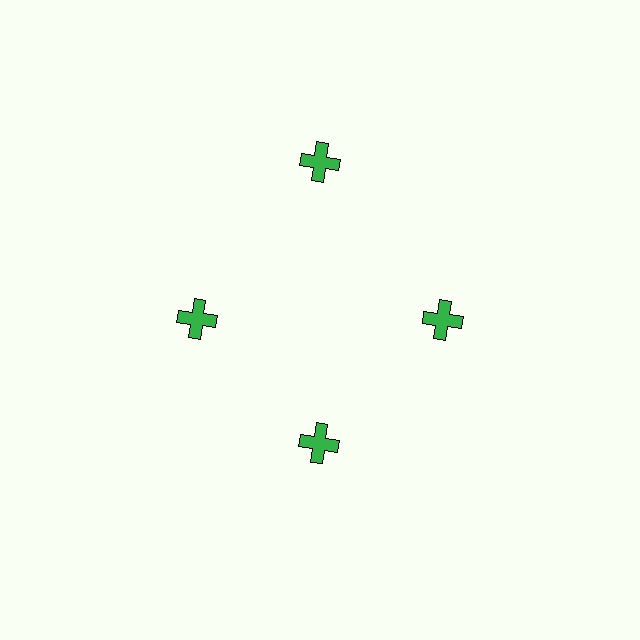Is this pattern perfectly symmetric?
No. The 4 green crosses are arranged in a ring, but one element near the 12 o'clock position is pushed outward from the center, breaking the 4-fold rotational symmetry.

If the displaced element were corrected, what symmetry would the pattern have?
It would have 4-fold rotational symmetry — the pattern would map onto itself every 90 degrees.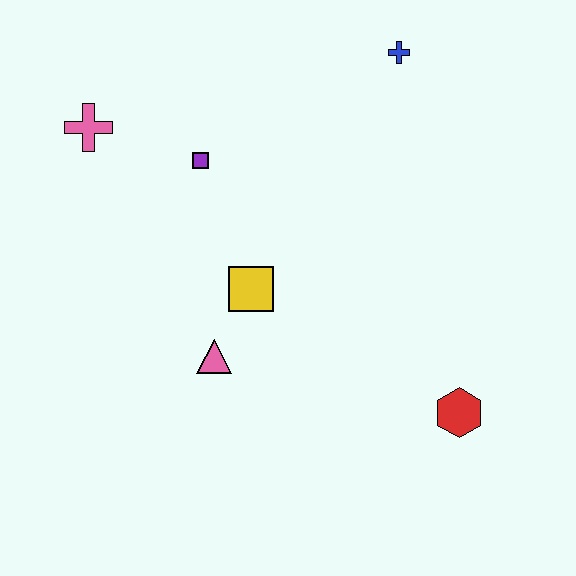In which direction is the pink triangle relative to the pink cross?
The pink triangle is below the pink cross.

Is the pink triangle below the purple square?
Yes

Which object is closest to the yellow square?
The pink triangle is closest to the yellow square.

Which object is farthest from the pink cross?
The red hexagon is farthest from the pink cross.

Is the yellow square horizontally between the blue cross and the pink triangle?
Yes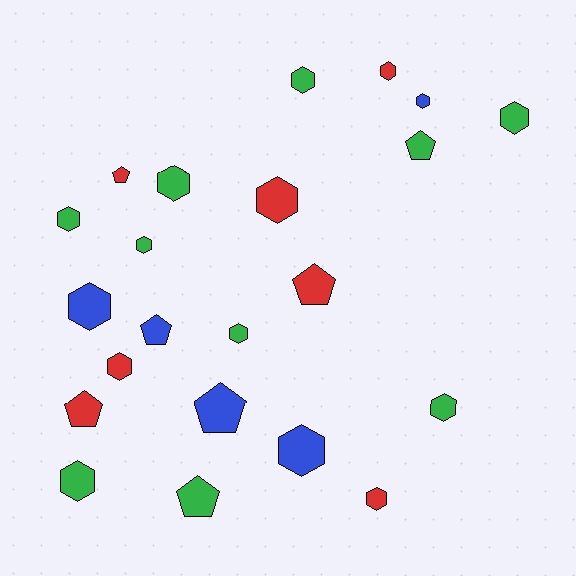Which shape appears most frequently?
Hexagon, with 15 objects.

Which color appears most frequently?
Green, with 10 objects.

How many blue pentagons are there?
There are 2 blue pentagons.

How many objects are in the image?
There are 22 objects.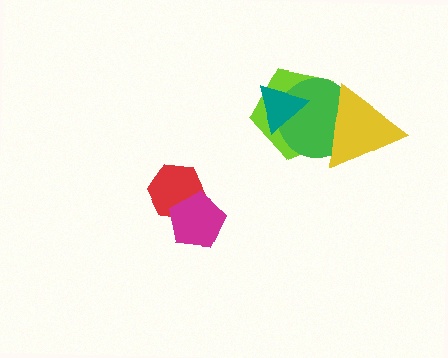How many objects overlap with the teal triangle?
2 objects overlap with the teal triangle.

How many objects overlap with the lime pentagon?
3 objects overlap with the lime pentagon.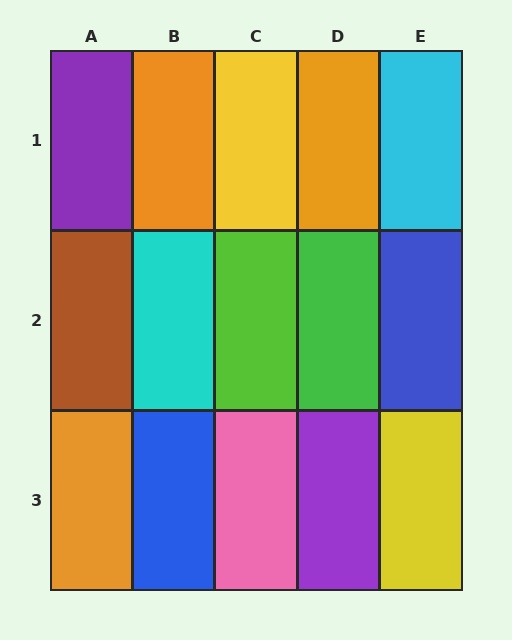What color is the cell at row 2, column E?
Blue.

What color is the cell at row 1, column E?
Cyan.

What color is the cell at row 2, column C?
Lime.